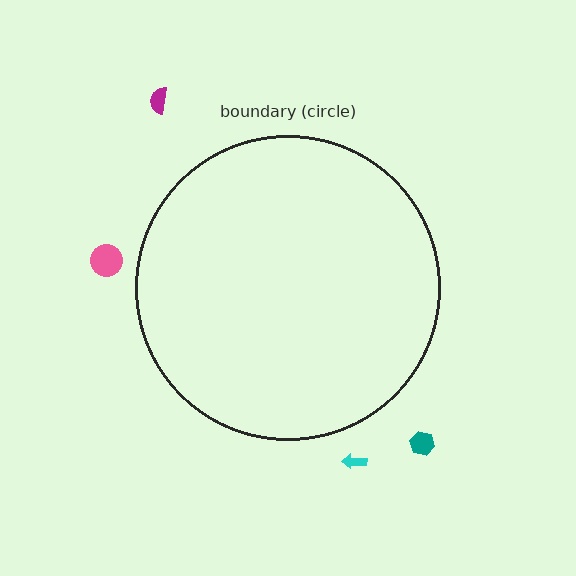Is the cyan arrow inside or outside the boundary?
Outside.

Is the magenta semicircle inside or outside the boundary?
Outside.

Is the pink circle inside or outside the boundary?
Outside.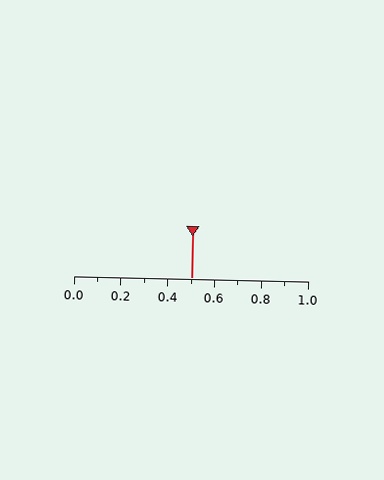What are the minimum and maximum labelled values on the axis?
The axis runs from 0.0 to 1.0.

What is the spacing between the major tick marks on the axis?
The major ticks are spaced 0.2 apart.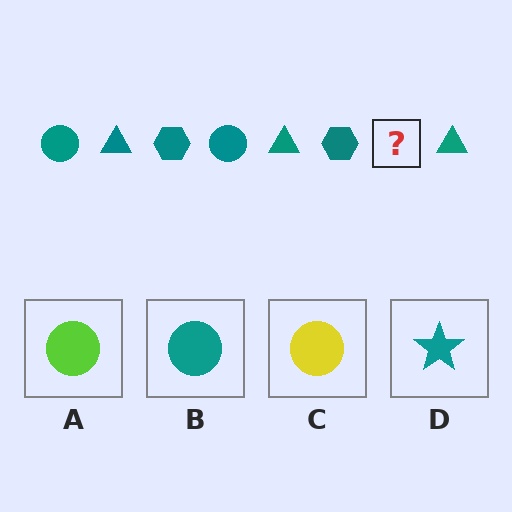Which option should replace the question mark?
Option B.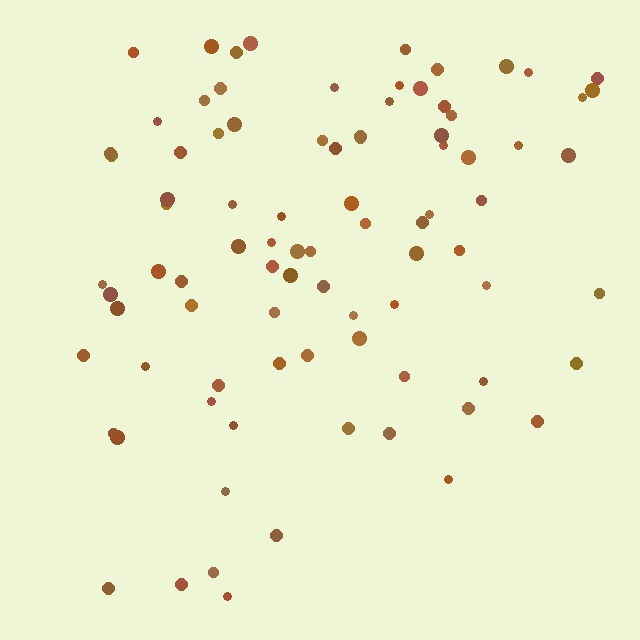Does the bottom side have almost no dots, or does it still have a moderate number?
Still a moderate number, just noticeably fewer than the top.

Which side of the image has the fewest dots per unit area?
The bottom.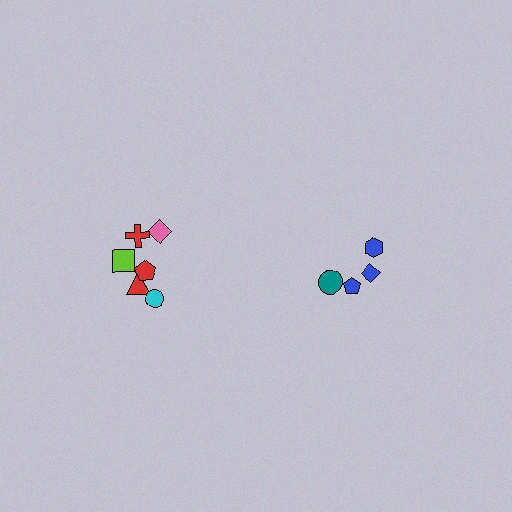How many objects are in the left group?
There are 6 objects.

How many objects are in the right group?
There are 4 objects.